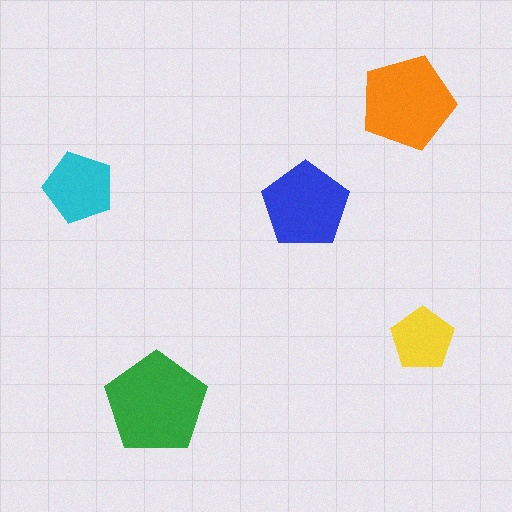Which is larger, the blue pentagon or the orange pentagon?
The orange one.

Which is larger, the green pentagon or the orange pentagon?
The green one.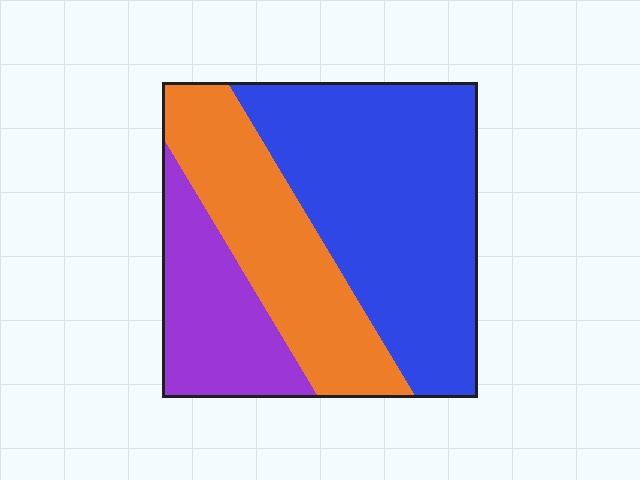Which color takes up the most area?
Blue, at roughly 50%.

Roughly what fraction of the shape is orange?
Orange covers about 30% of the shape.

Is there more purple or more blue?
Blue.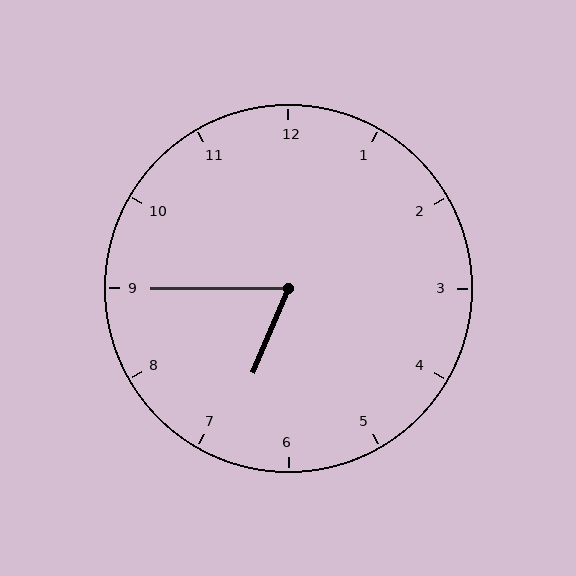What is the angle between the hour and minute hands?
Approximately 68 degrees.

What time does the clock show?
6:45.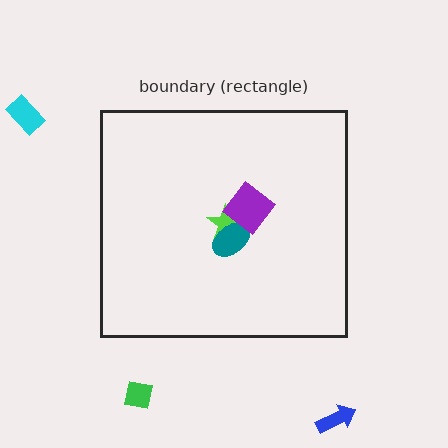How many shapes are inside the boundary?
3 inside, 3 outside.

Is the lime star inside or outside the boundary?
Inside.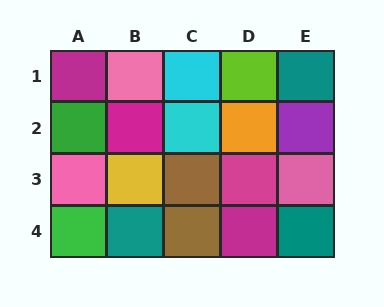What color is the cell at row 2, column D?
Orange.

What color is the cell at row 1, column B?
Pink.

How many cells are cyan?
2 cells are cyan.